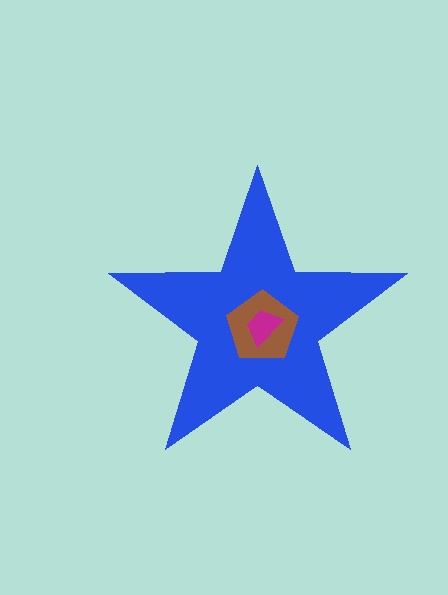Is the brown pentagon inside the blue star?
Yes.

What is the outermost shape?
The blue star.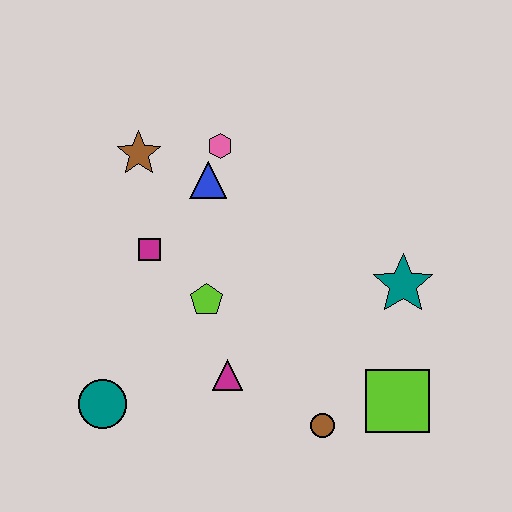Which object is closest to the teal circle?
The magenta triangle is closest to the teal circle.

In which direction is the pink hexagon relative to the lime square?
The pink hexagon is above the lime square.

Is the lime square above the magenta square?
No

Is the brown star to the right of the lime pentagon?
No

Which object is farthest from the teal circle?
The teal star is farthest from the teal circle.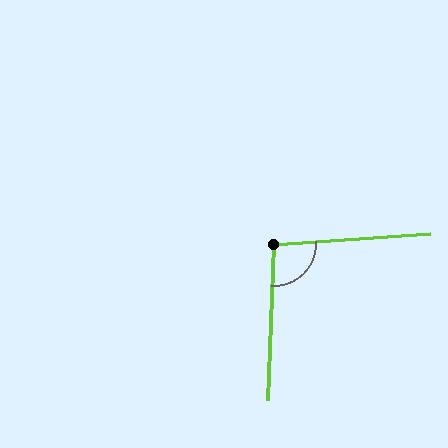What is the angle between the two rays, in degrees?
Approximately 96 degrees.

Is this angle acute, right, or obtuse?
It is obtuse.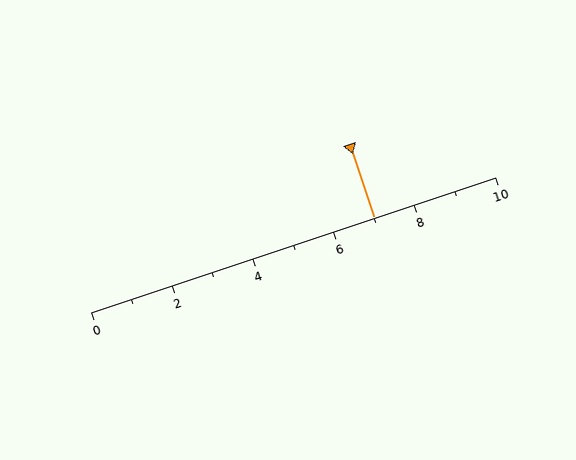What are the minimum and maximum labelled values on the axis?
The axis runs from 0 to 10.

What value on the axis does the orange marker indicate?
The marker indicates approximately 7.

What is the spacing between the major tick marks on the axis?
The major ticks are spaced 2 apart.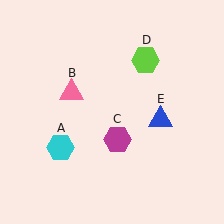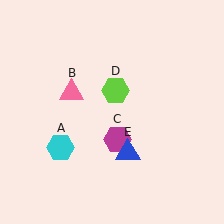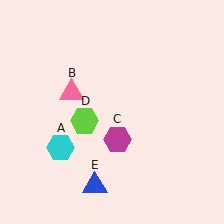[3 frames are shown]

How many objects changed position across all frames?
2 objects changed position: lime hexagon (object D), blue triangle (object E).